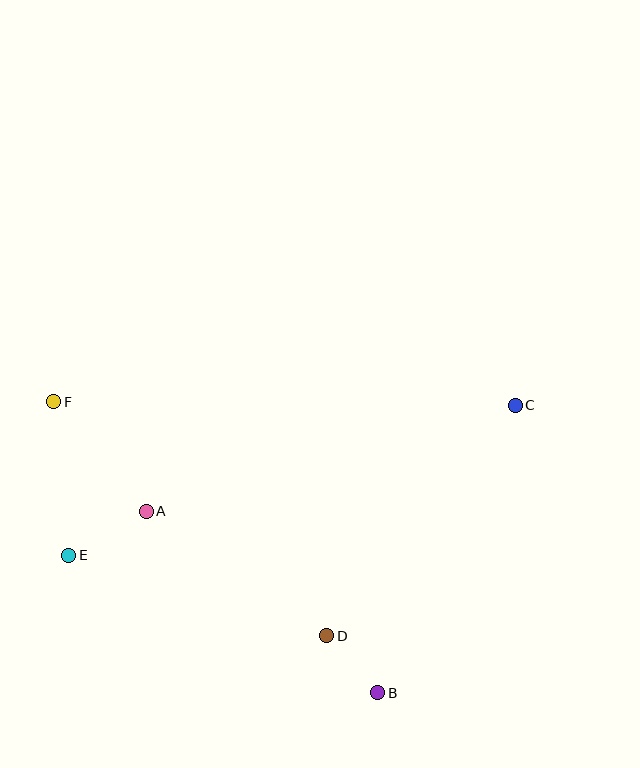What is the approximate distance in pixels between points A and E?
The distance between A and E is approximately 89 pixels.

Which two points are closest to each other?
Points B and D are closest to each other.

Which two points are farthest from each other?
Points C and E are farthest from each other.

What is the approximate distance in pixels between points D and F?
The distance between D and F is approximately 359 pixels.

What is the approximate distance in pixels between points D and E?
The distance between D and E is approximately 270 pixels.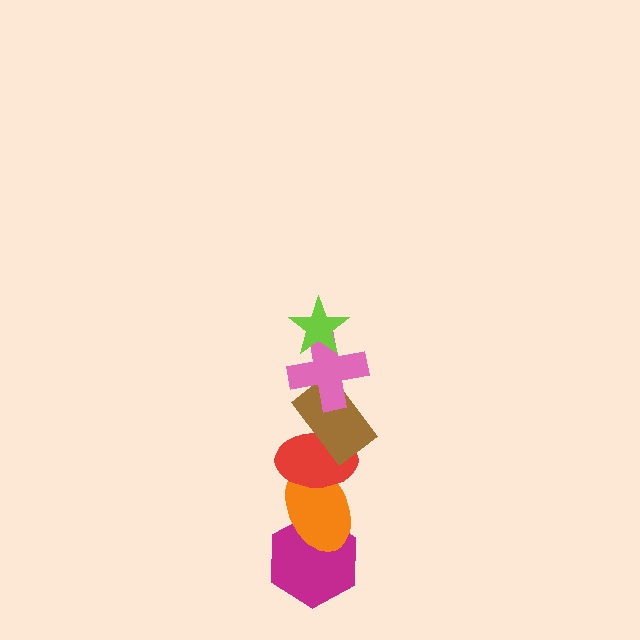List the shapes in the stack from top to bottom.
From top to bottom: the lime star, the pink cross, the brown rectangle, the red ellipse, the orange ellipse, the magenta hexagon.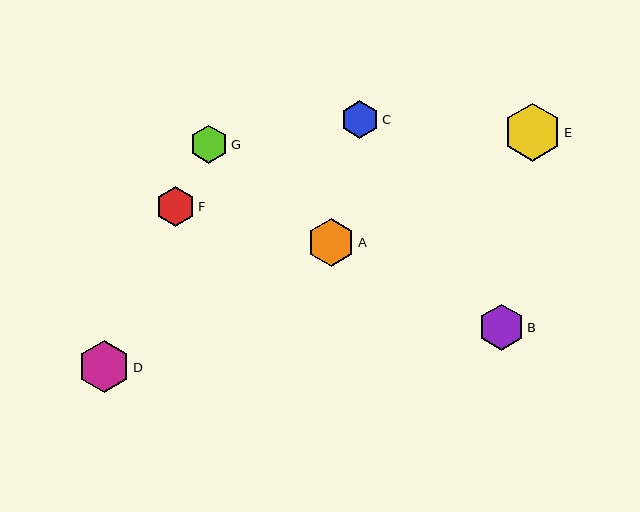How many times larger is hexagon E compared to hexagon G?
Hexagon E is approximately 1.5 times the size of hexagon G.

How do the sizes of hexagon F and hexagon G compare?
Hexagon F and hexagon G are approximately the same size.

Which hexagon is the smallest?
Hexagon C is the smallest with a size of approximately 37 pixels.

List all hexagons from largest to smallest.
From largest to smallest: E, D, A, B, F, G, C.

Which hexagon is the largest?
Hexagon E is the largest with a size of approximately 58 pixels.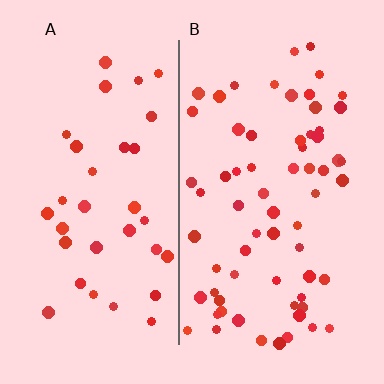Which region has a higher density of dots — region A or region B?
B (the right).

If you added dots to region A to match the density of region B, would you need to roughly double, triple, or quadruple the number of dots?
Approximately double.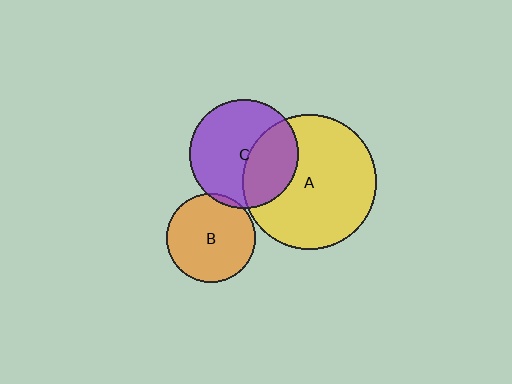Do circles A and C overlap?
Yes.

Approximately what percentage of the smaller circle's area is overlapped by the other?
Approximately 35%.